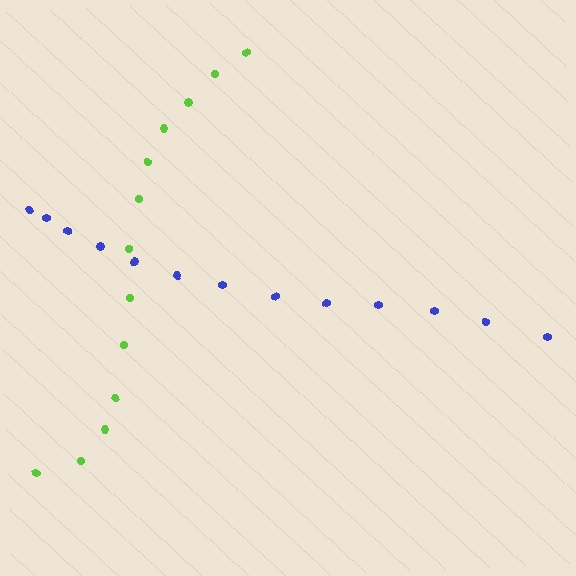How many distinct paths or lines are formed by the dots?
There are 2 distinct paths.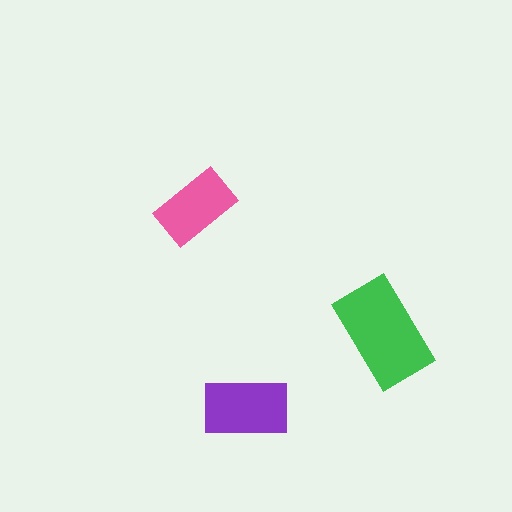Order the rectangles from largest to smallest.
the green one, the purple one, the pink one.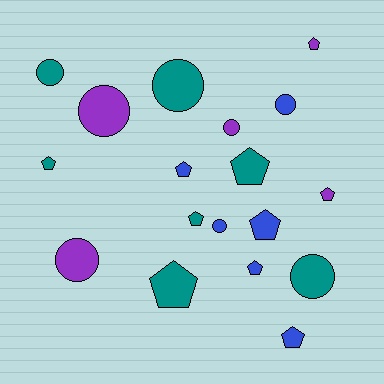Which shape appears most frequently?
Pentagon, with 10 objects.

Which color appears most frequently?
Teal, with 7 objects.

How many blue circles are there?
There are 2 blue circles.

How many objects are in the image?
There are 18 objects.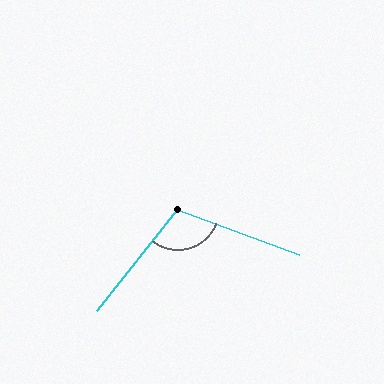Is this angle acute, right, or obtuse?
It is obtuse.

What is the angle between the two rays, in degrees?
Approximately 108 degrees.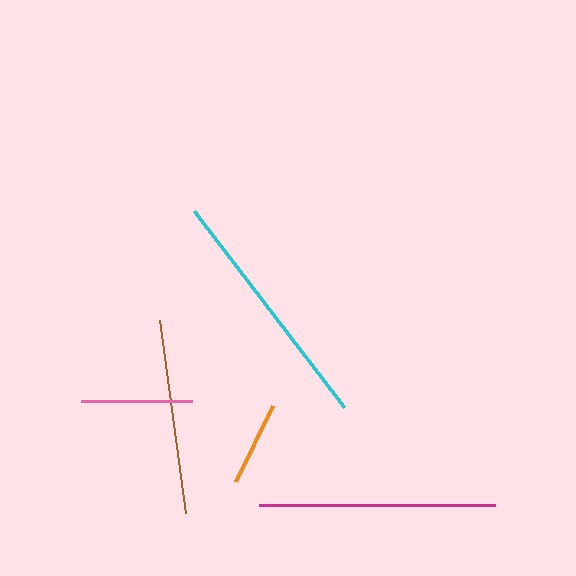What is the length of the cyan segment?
The cyan segment is approximately 247 pixels long.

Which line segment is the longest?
The cyan line is the longest at approximately 247 pixels.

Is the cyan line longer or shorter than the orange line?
The cyan line is longer than the orange line.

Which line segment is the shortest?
The orange line is the shortest at approximately 84 pixels.